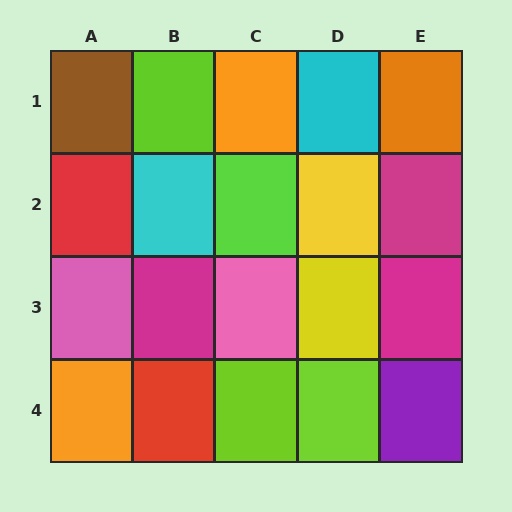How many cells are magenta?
3 cells are magenta.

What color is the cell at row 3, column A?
Pink.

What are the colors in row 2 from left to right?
Red, cyan, lime, yellow, magenta.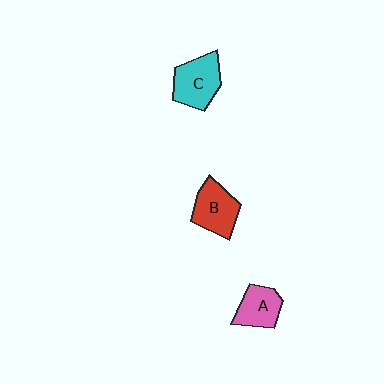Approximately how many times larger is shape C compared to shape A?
Approximately 1.3 times.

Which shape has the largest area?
Shape C (cyan).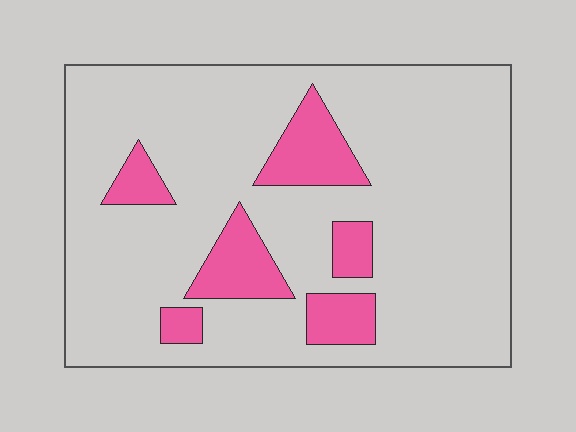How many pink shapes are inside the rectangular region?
6.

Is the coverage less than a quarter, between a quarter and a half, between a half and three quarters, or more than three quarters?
Less than a quarter.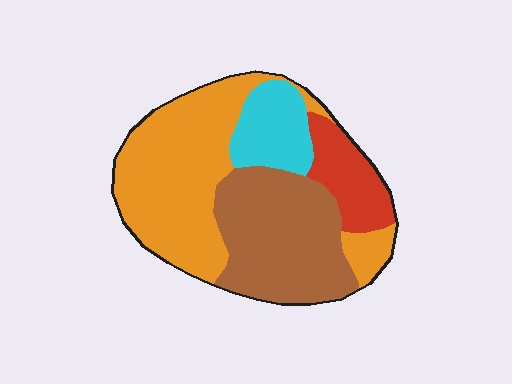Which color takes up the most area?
Orange, at roughly 45%.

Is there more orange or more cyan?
Orange.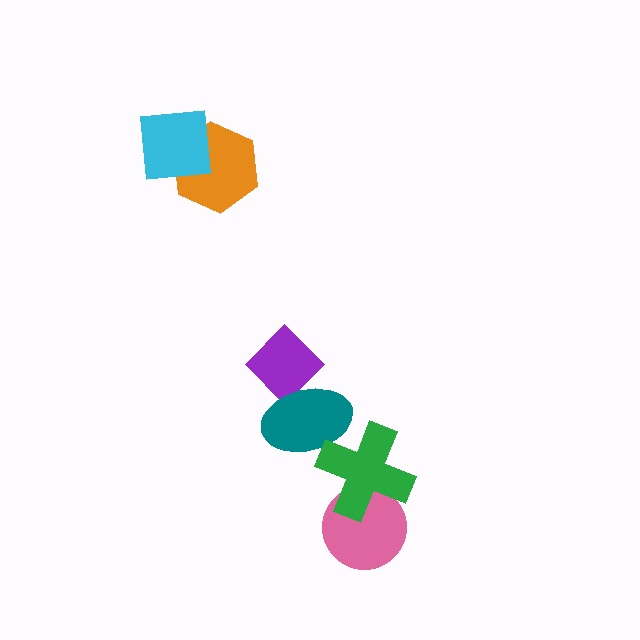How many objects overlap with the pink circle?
1 object overlaps with the pink circle.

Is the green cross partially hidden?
No, no other shape covers it.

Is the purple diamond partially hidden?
Yes, it is partially covered by another shape.